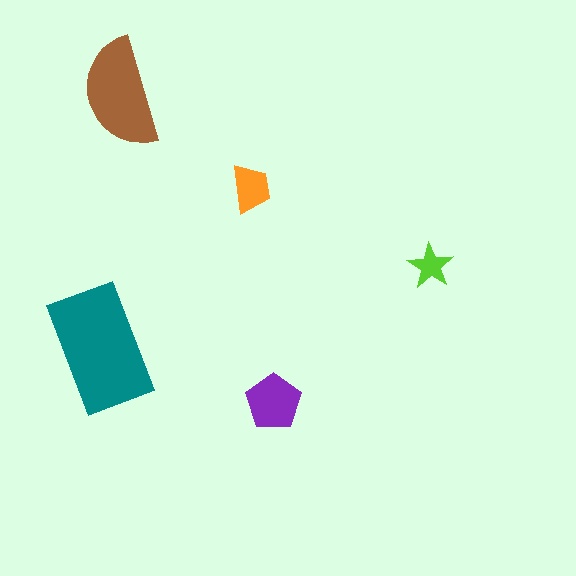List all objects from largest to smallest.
The teal rectangle, the brown semicircle, the purple pentagon, the orange trapezoid, the lime star.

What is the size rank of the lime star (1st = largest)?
5th.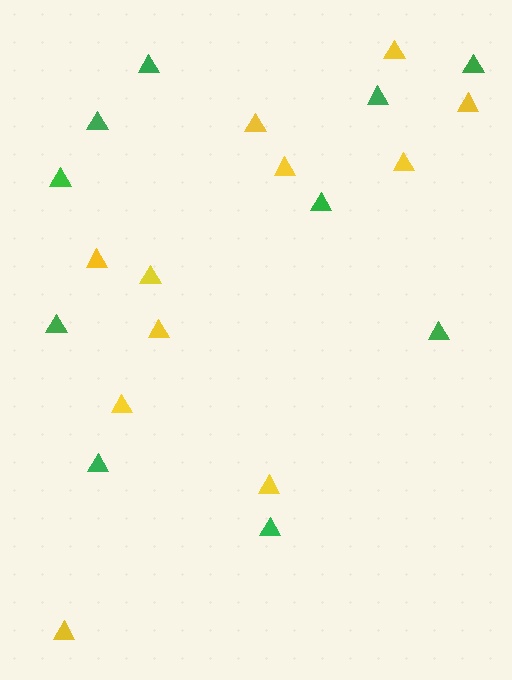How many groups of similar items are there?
There are 2 groups: one group of yellow triangles (11) and one group of green triangles (10).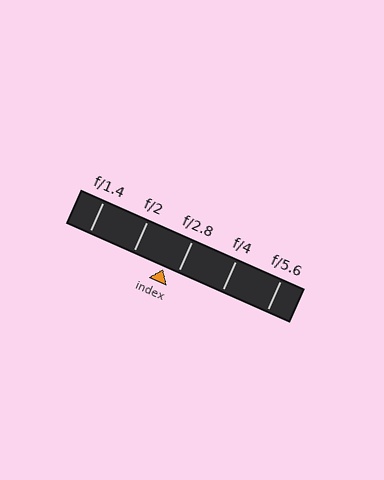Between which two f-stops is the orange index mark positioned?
The index mark is between f/2 and f/2.8.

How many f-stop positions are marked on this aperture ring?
There are 5 f-stop positions marked.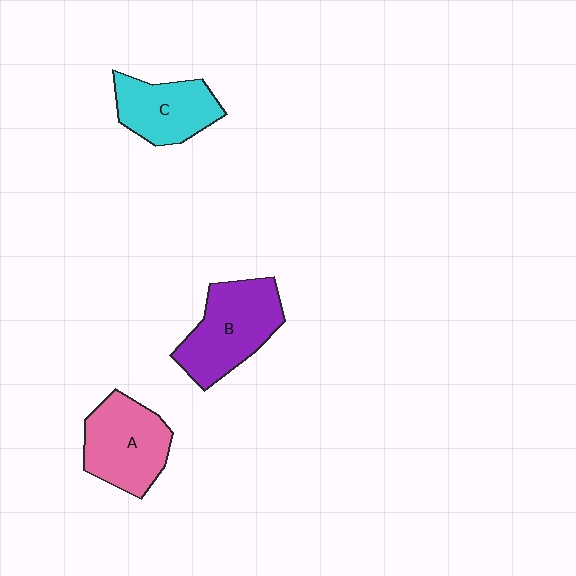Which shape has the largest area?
Shape B (purple).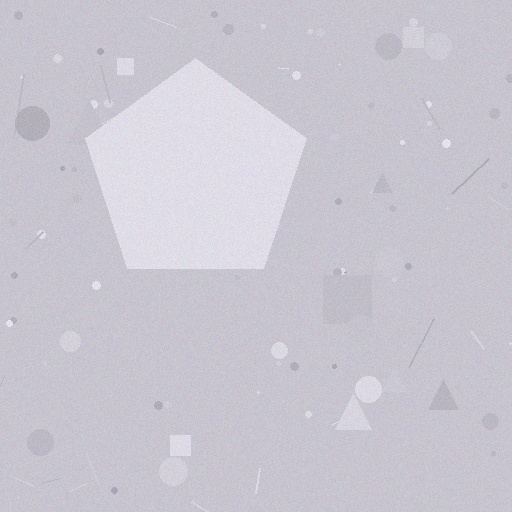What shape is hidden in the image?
A pentagon is hidden in the image.